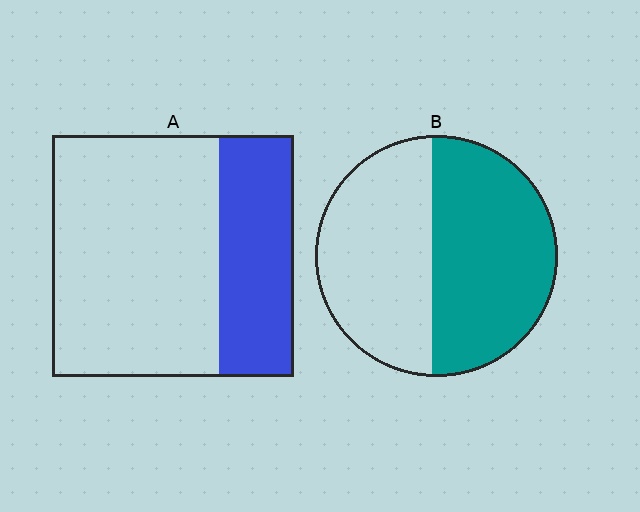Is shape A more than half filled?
No.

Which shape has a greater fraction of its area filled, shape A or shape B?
Shape B.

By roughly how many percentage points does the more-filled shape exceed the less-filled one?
By roughly 20 percentage points (B over A).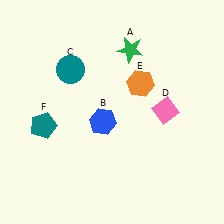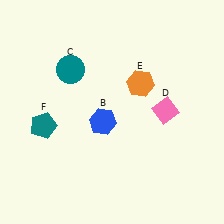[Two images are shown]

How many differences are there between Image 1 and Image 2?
There is 1 difference between the two images.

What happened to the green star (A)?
The green star (A) was removed in Image 2. It was in the top-right area of Image 1.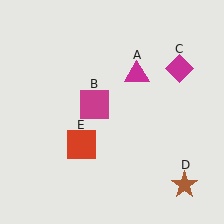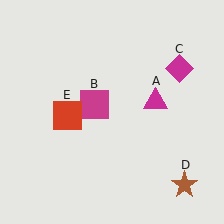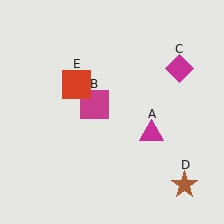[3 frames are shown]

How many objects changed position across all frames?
2 objects changed position: magenta triangle (object A), red square (object E).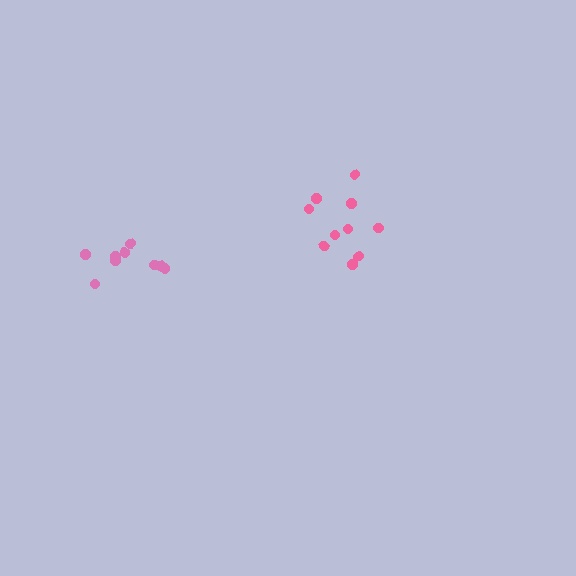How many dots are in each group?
Group 1: 10 dots, Group 2: 9 dots (19 total).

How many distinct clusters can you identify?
There are 2 distinct clusters.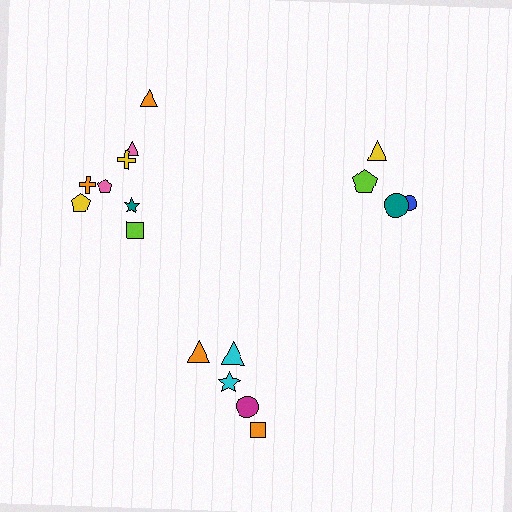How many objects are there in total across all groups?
There are 17 objects.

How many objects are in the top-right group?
There are 4 objects.